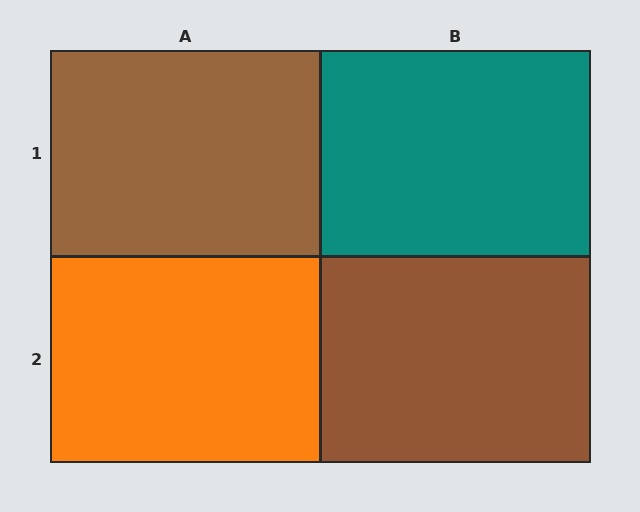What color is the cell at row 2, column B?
Brown.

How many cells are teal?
1 cell is teal.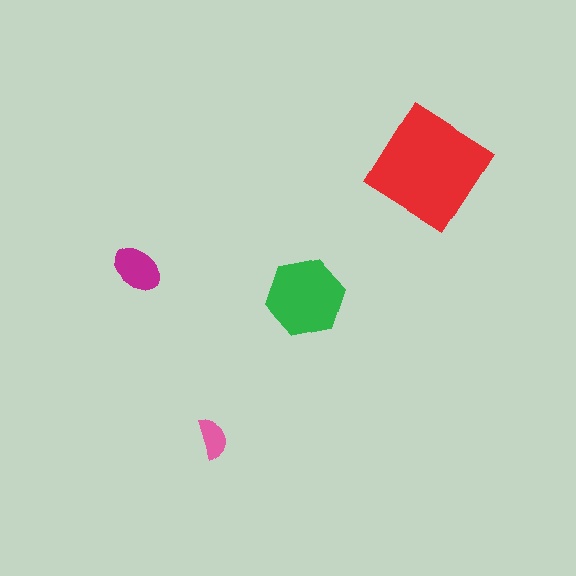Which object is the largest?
The red diamond.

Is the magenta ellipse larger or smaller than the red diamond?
Smaller.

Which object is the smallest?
The pink semicircle.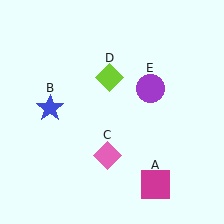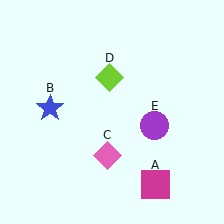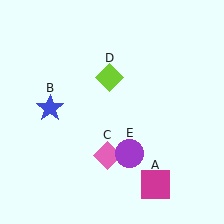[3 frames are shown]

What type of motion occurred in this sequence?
The purple circle (object E) rotated clockwise around the center of the scene.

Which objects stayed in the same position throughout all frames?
Magenta square (object A) and blue star (object B) and pink diamond (object C) and lime diamond (object D) remained stationary.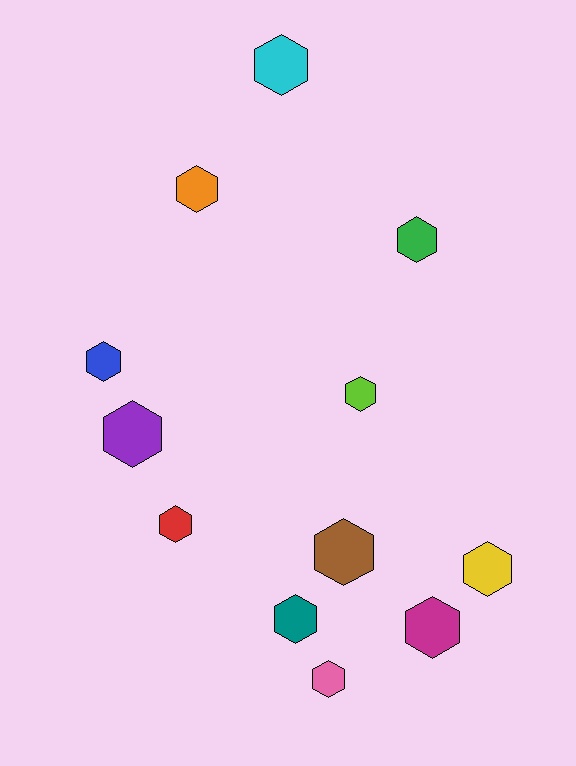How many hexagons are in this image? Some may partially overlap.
There are 12 hexagons.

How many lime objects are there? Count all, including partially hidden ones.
There is 1 lime object.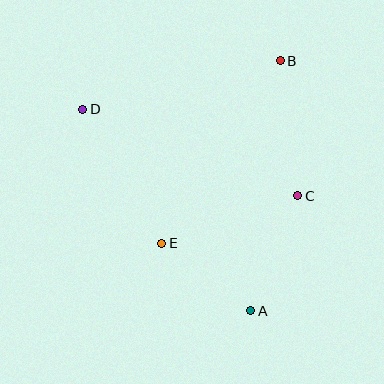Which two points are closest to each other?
Points A and E are closest to each other.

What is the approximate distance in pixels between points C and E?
The distance between C and E is approximately 144 pixels.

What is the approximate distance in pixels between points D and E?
The distance between D and E is approximately 156 pixels.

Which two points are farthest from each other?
Points A and D are farthest from each other.